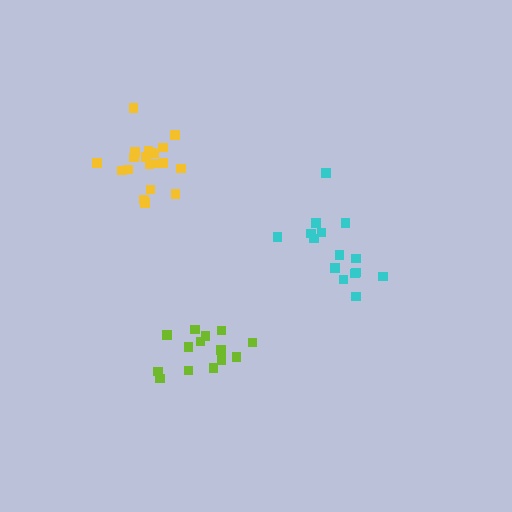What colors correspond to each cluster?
The clusters are colored: yellow, lime, cyan.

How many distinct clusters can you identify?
There are 3 distinct clusters.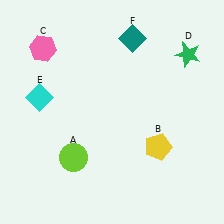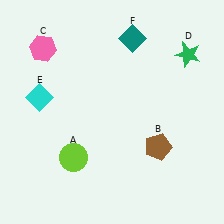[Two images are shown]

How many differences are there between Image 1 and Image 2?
There is 1 difference between the two images.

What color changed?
The pentagon (B) changed from yellow in Image 1 to brown in Image 2.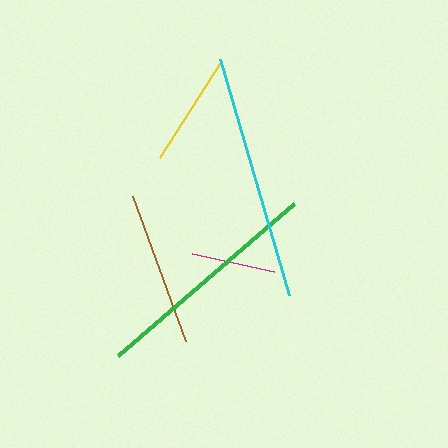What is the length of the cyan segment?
The cyan segment is approximately 246 pixels long.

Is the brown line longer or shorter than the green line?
The green line is longer than the brown line.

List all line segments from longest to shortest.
From longest to shortest: cyan, green, brown, yellow, magenta.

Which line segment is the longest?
The cyan line is the longest at approximately 246 pixels.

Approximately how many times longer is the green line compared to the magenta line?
The green line is approximately 2.8 times the length of the magenta line.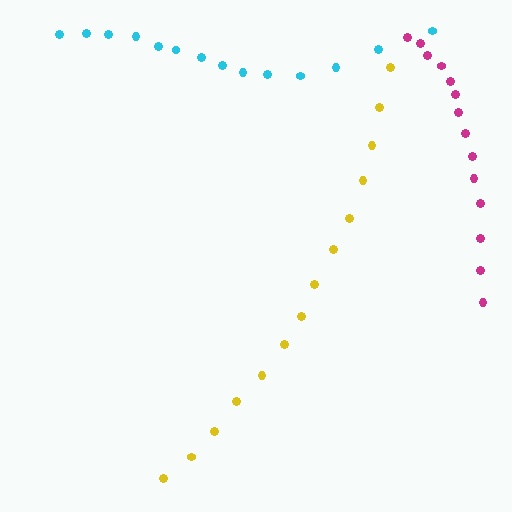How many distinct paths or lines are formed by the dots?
There are 3 distinct paths.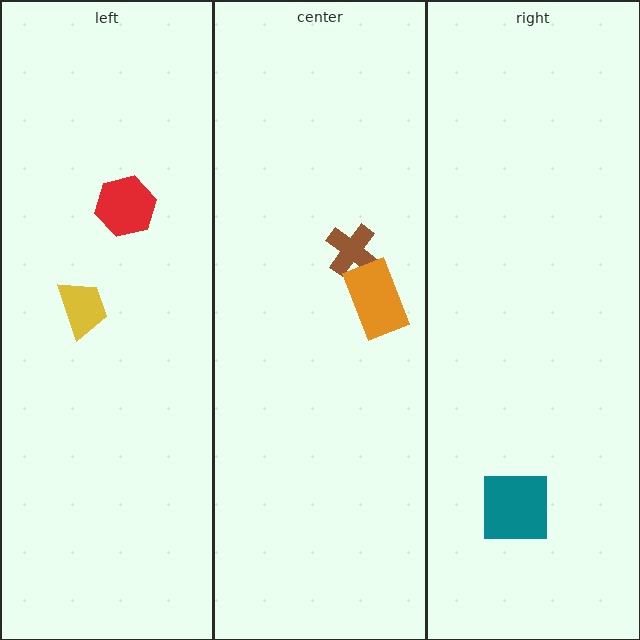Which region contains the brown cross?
The center region.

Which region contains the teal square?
The right region.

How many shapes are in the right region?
1.